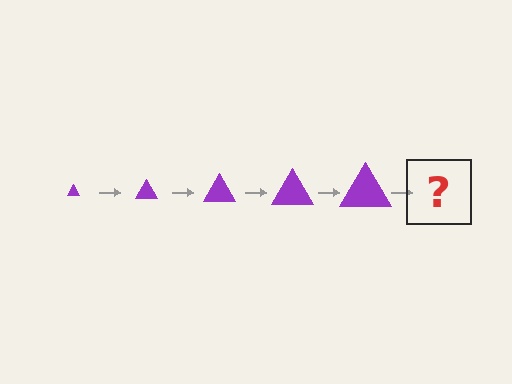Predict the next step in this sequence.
The next step is a purple triangle, larger than the previous one.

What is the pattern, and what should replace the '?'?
The pattern is that the triangle gets progressively larger each step. The '?' should be a purple triangle, larger than the previous one.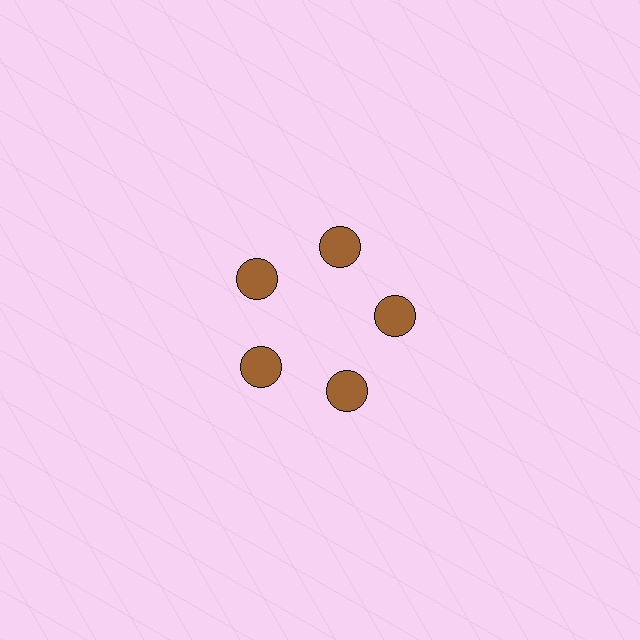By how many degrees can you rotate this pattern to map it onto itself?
The pattern maps onto itself every 72 degrees of rotation.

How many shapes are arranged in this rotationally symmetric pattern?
There are 5 shapes, arranged in 5 groups of 1.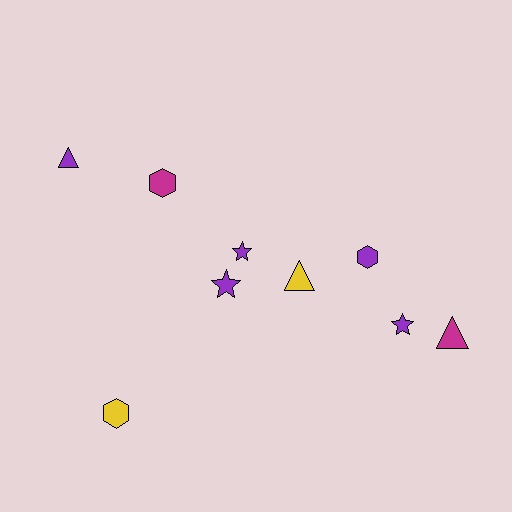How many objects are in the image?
There are 9 objects.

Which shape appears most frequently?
Hexagon, with 3 objects.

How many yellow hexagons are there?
There is 1 yellow hexagon.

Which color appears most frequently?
Purple, with 5 objects.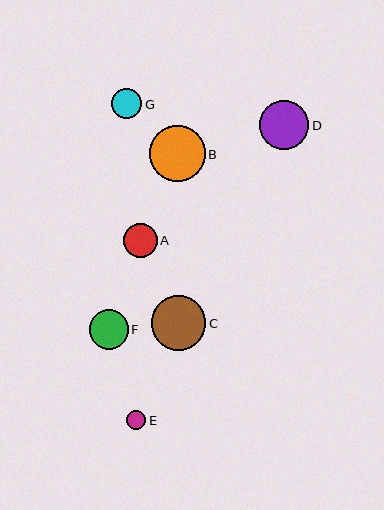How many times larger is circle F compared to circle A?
Circle F is approximately 1.2 times the size of circle A.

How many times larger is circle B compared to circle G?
Circle B is approximately 1.9 times the size of circle G.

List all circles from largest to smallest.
From largest to smallest: B, C, D, F, A, G, E.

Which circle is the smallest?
Circle E is the smallest with a size of approximately 19 pixels.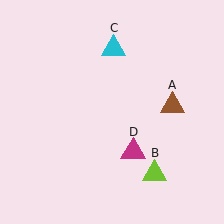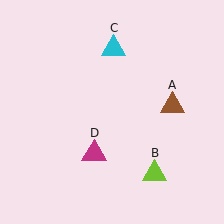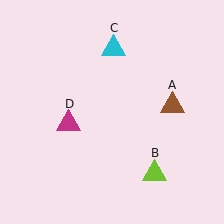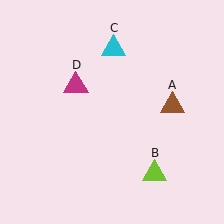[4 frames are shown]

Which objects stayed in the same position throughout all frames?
Brown triangle (object A) and lime triangle (object B) and cyan triangle (object C) remained stationary.